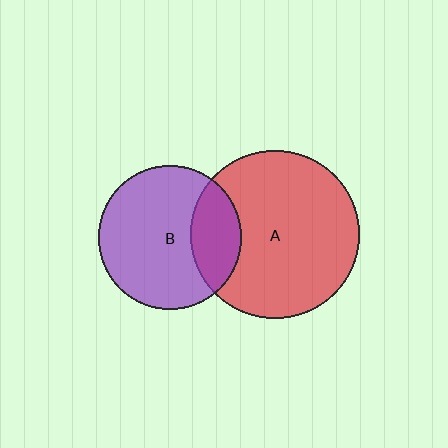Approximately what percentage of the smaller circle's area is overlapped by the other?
Approximately 25%.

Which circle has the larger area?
Circle A (red).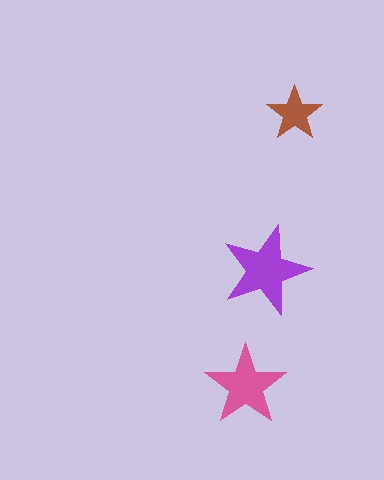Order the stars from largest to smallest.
the purple one, the pink one, the brown one.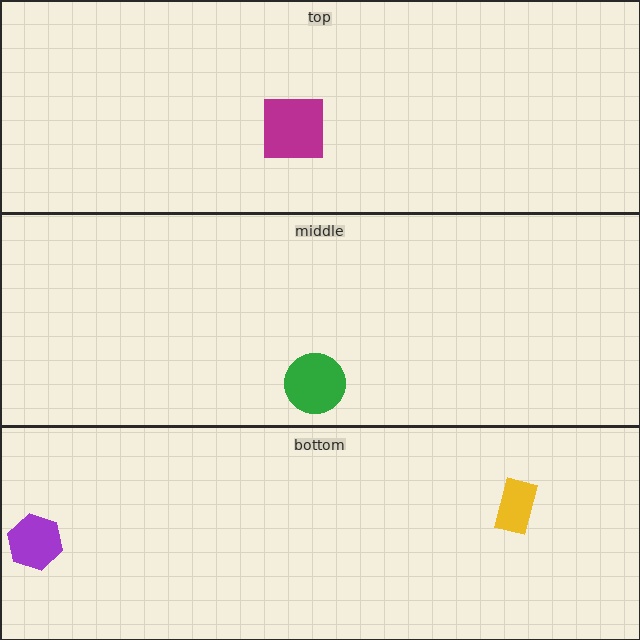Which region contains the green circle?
The middle region.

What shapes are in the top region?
The magenta square.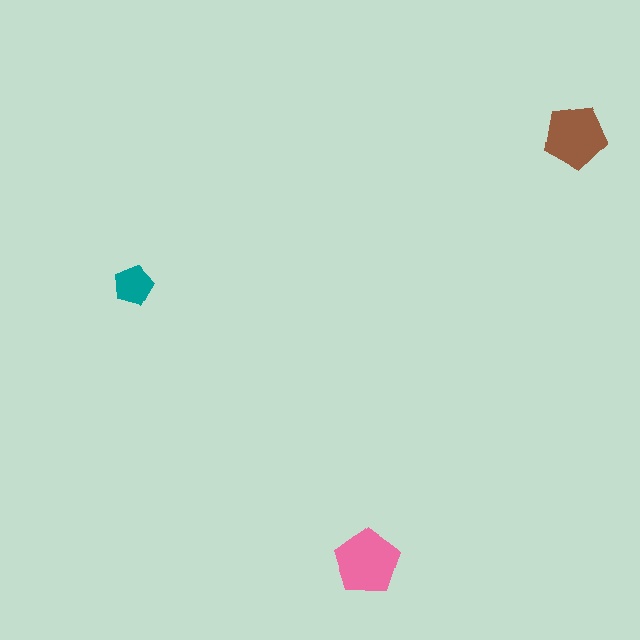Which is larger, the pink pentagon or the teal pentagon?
The pink one.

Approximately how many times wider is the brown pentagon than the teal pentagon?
About 1.5 times wider.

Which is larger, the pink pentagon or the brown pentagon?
The pink one.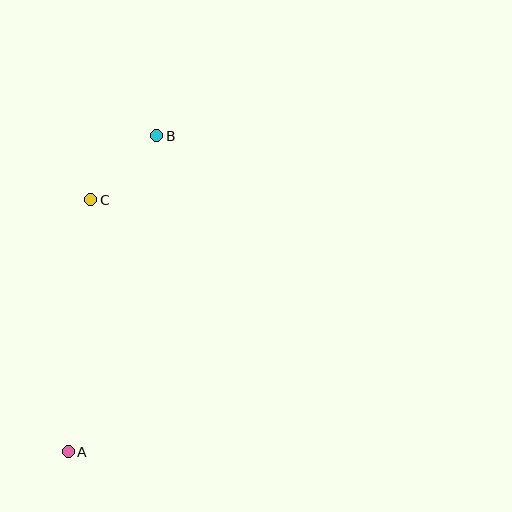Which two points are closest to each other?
Points B and C are closest to each other.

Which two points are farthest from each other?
Points A and B are farthest from each other.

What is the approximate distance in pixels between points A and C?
The distance between A and C is approximately 253 pixels.